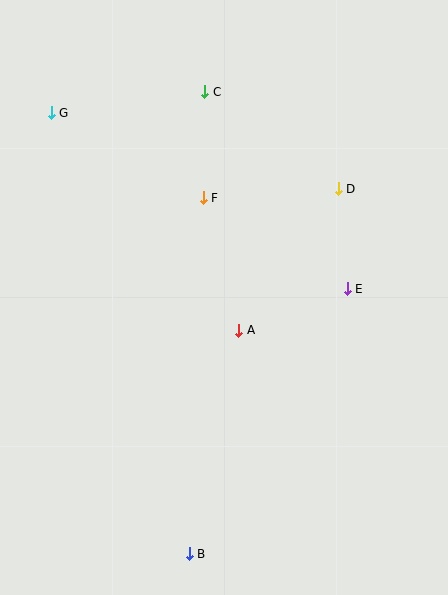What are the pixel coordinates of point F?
Point F is at (203, 198).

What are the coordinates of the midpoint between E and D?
The midpoint between E and D is at (343, 239).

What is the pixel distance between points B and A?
The distance between B and A is 229 pixels.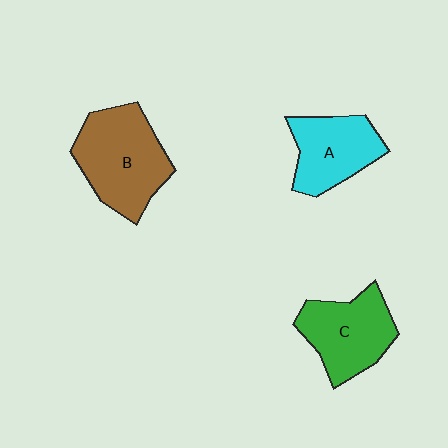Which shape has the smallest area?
Shape A (cyan).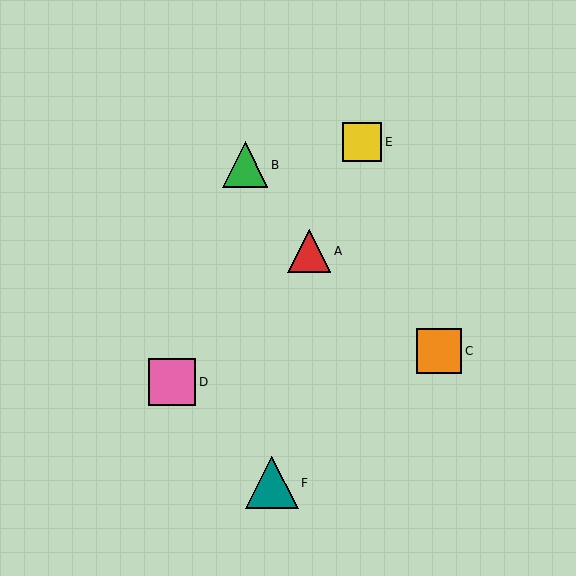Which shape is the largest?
The teal triangle (labeled F) is the largest.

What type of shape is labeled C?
Shape C is an orange square.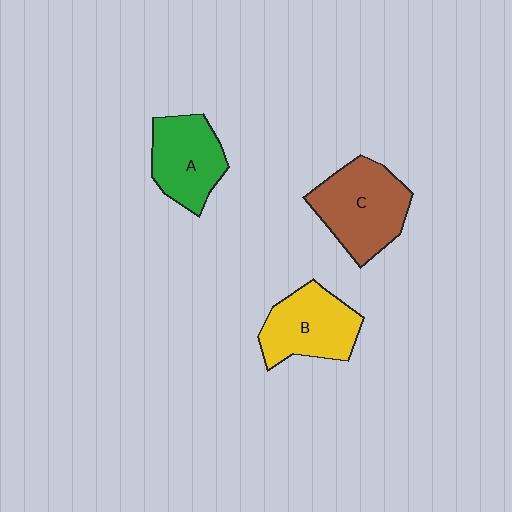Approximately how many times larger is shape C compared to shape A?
Approximately 1.3 times.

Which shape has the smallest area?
Shape A (green).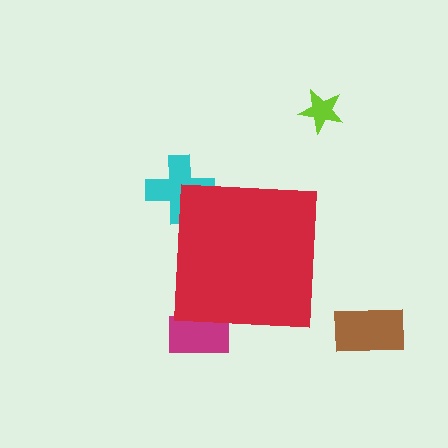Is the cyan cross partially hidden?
Yes, the cyan cross is partially hidden behind the red square.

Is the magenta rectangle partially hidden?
Yes, the magenta rectangle is partially hidden behind the red square.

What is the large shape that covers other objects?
A red square.